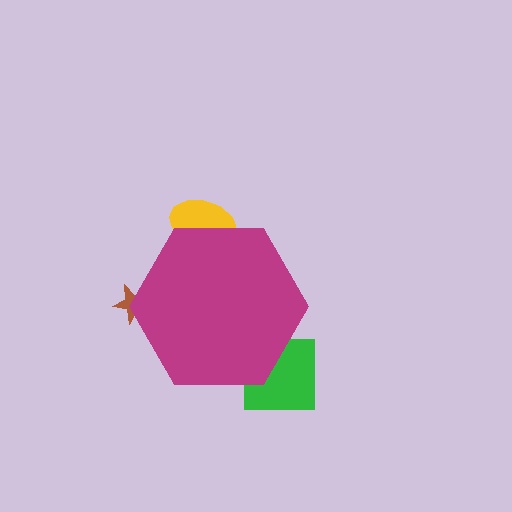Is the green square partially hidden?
Yes, the green square is partially hidden behind the magenta hexagon.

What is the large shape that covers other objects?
A magenta hexagon.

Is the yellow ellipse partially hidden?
Yes, the yellow ellipse is partially hidden behind the magenta hexagon.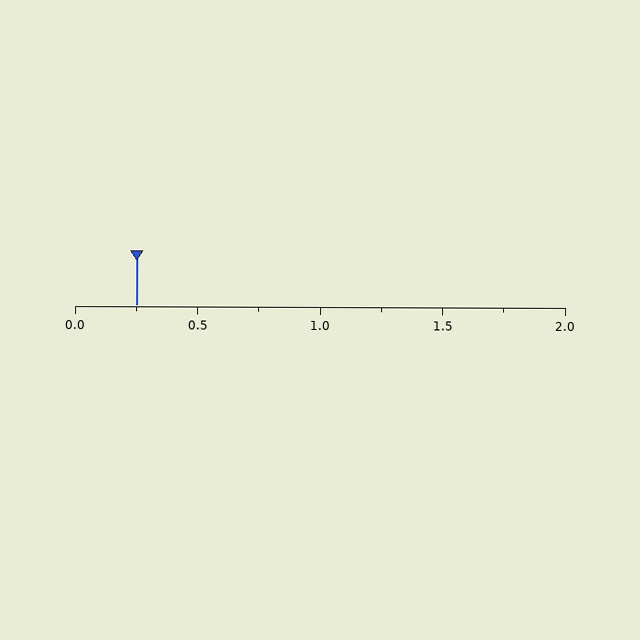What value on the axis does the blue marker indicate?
The marker indicates approximately 0.25.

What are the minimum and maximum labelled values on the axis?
The axis runs from 0.0 to 2.0.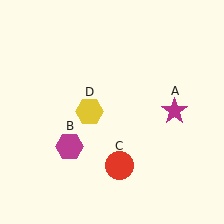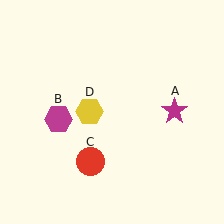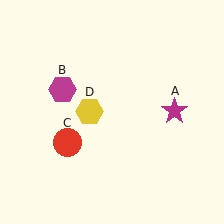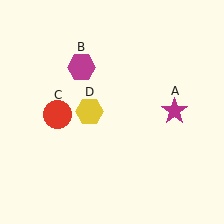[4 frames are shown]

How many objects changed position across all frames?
2 objects changed position: magenta hexagon (object B), red circle (object C).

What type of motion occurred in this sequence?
The magenta hexagon (object B), red circle (object C) rotated clockwise around the center of the scene.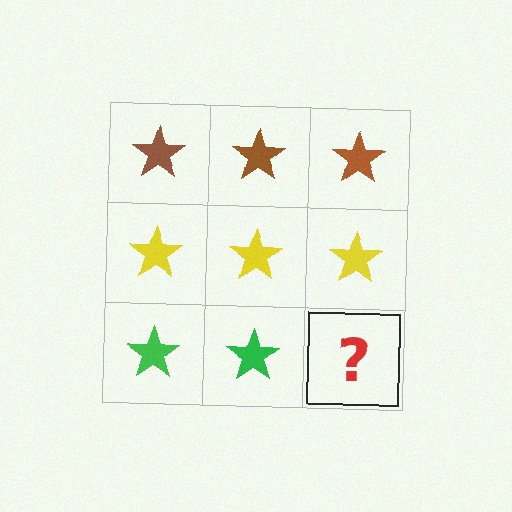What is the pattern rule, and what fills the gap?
The rule is that each row has a consistent color. The gap should be filled with a green star.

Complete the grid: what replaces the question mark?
The question mark should be replaced with a green star.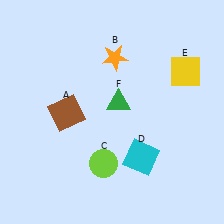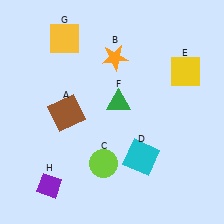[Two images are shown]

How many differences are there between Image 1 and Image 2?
There are 2 differences between the two images.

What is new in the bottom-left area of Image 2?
A purple diamond (H) was added in the bottom-left area of Image 2.